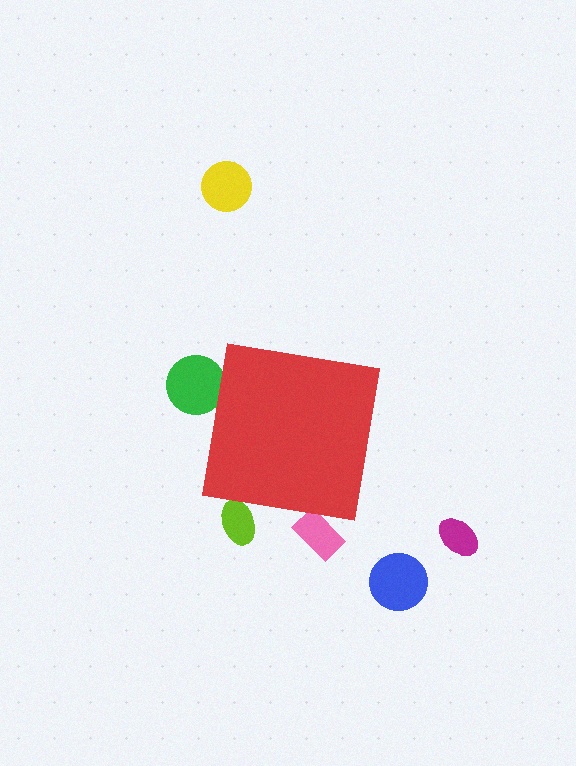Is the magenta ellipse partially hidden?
No, the magenta ellipse is fully visible.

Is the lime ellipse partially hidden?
Yes, the lime ellipse is partially hidden behind the red square.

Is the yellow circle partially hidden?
No, the yellow circle is fully visible.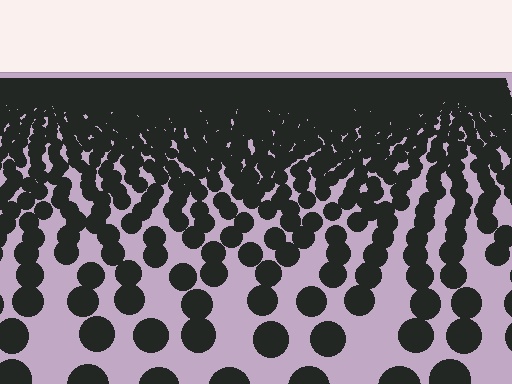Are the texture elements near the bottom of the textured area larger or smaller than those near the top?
Larger. Near the bottom, elements are closer to the viewer and appear at a bigger on-screen size.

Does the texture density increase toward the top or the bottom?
Density increases toward the top.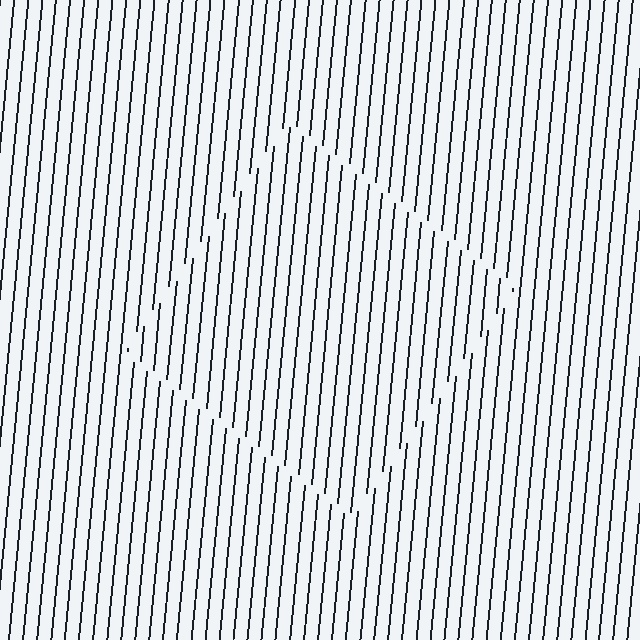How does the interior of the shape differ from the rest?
The interior of the shape contains the same grating, shifted by half a period — the contour is defined by the phase discontinuity where line-ends from the inner and outer gratings abut.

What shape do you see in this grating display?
An illusory square. The interior of the shape contains the same grating, shifted by half a period — the contour is defined by the phase discontinuity where line-ends from the inner and outer gratings abut.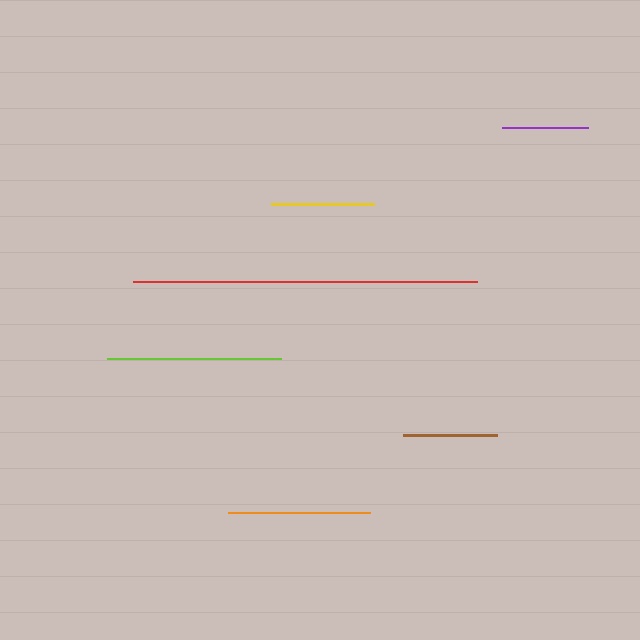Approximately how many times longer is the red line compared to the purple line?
The red line is approximately 4.0 times the length of the purple line.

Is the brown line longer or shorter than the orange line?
The orange line is longer than the brown line.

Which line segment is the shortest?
The purple line is the shortest at approximately 86 pixels.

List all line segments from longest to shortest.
From longest to shortest: red, lime, orange, yellow, brown, purple.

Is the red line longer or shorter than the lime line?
The red line is longer than the lime line.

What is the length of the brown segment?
The brown segment is approximately 94 pixels long.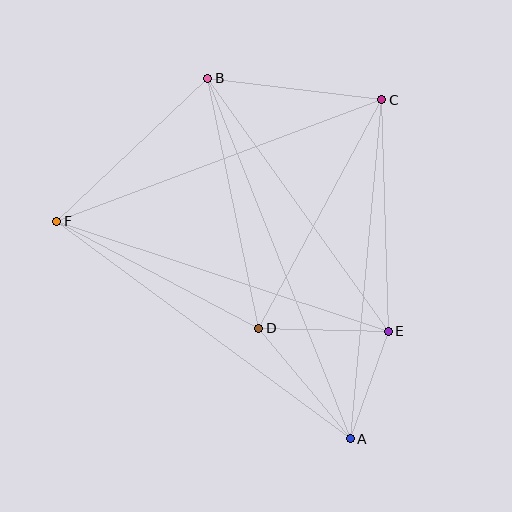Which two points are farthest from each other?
Points A and B are farthest from each other.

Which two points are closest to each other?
Points A and E are closest to each other.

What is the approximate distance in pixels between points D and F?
The distance between D and F is approximately 229 pixels.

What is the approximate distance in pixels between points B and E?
The distance between B and E is approximately 311 pixels.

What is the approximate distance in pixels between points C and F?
The distance between C and F is approximately 347 pixels.